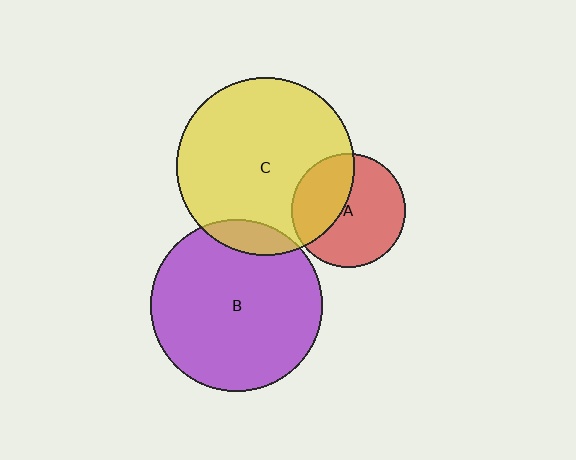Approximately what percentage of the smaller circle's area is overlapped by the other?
Approximately 10%.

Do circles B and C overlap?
Yes.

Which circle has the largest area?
Circle C (yellow).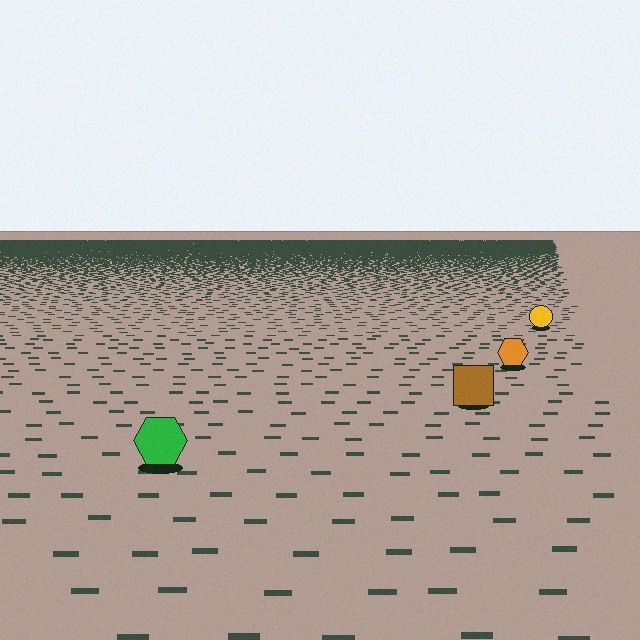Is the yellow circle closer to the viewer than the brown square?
No. The brown square is closer — you can tell from the texture gradient: the ground texture is coarser near it.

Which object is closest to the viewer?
The green hexagon is closest. The texture marks near it are larger and more spread out.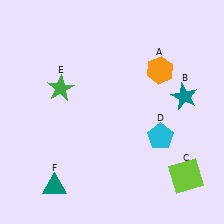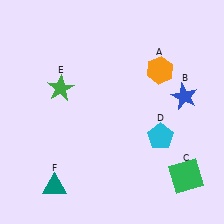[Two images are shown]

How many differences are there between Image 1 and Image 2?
There are 2 differences between the two images.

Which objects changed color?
B changed from teal to blue. C changed from lime to green.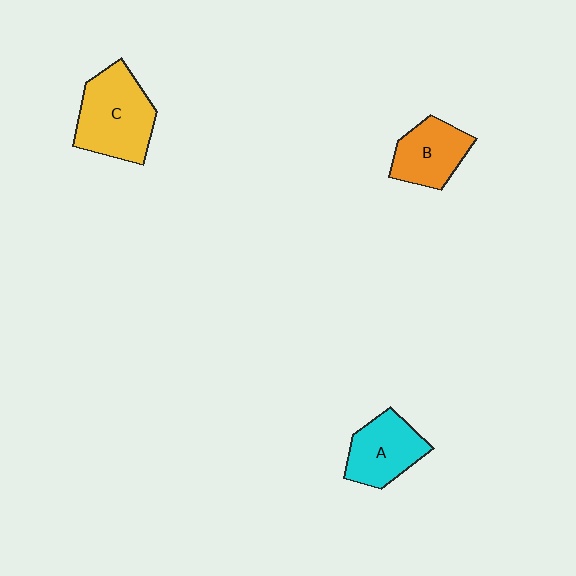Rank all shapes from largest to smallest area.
From largest to smallest: C (yellow), A (cyan), B (orange).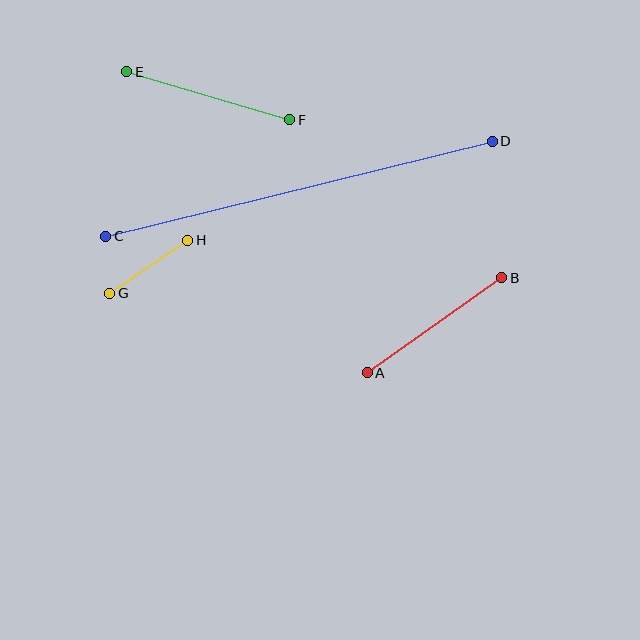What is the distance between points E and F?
The distance is approximately 170 pixels.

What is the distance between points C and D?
The distance is approximately 398 pixels.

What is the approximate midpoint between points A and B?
The midpoint is at approximately (434, 325) pixels.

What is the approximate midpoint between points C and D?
The midpoint is at approximately (299, 189) pixels.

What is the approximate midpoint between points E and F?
The midpoint is at approximately (208, 96) pixels.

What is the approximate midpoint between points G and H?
The midpoint is at approximately (149, 267) pixels.